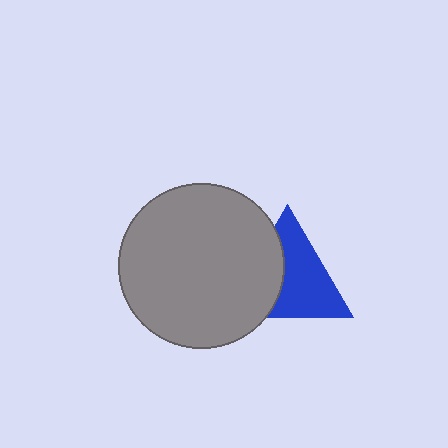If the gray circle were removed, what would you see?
You would see the complete blue triangle.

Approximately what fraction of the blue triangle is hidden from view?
Roughly 39% of the blue triangle is hidden behind the gray circle.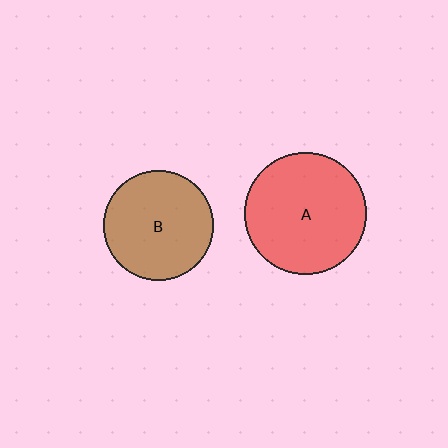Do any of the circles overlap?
No, none of the circles overlap.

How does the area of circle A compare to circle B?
Approximately 1.2 times.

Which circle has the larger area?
Circle A (red).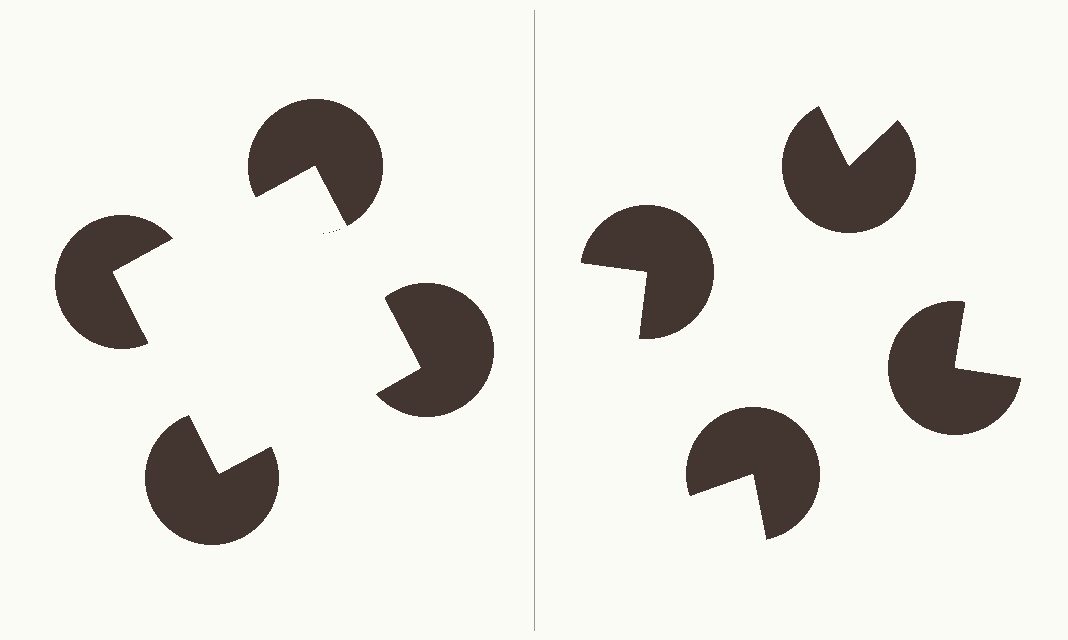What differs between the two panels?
The pac-man discs are positioned identically on both sides; only the wedge orientations differ. On the left they align to a square; on the right they are misaligned.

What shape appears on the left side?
An illusory square.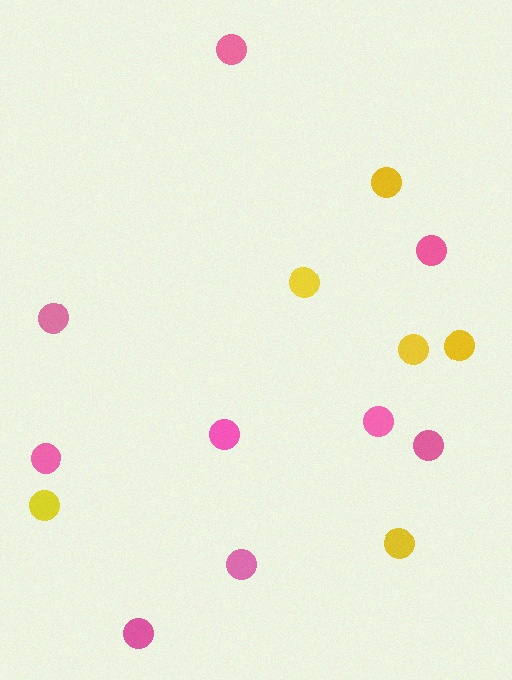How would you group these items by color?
There are 2 groups: one group of yellow circles (6) and one group of pink circles (9).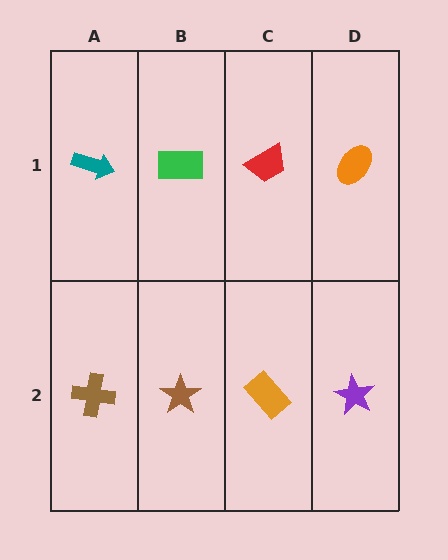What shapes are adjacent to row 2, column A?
A teal arrow (row 1, column A), a brown star (row 2, column B).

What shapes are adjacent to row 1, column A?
A brown cross (row 2, column A), a green rectangle (row 1, column B).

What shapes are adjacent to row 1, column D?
A purple star (row 2, column D), a red trapezoid (row 1, column C).